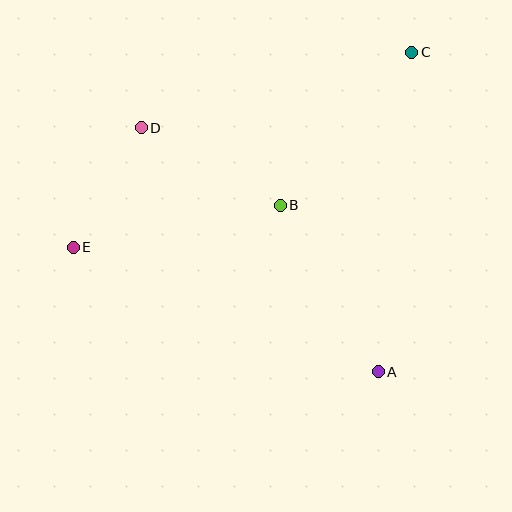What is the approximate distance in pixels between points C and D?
The distance between C and D is approximately 281 pixels.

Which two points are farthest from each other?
Points C and E are farthest from each other.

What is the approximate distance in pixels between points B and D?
The distance between B and D is approximately 159 pixels.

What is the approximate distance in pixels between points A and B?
The distance between A and B is approximately 193 pixels.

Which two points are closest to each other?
Points D and E are closest to each other.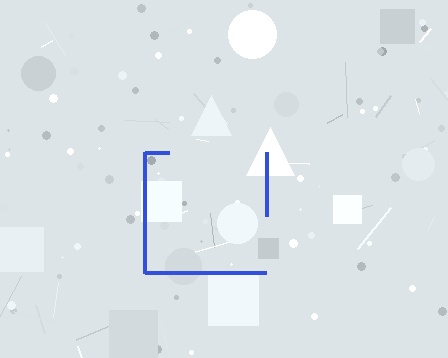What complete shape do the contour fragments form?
The contour fragments form a square.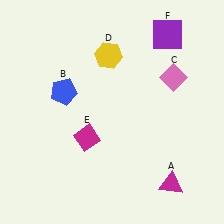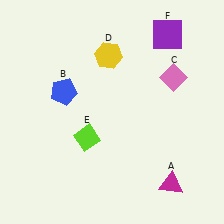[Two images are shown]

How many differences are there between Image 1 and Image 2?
There is 1 difference between the two images.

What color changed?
The diamond (E) changed from magenta in Image 1 to lime in Image 2.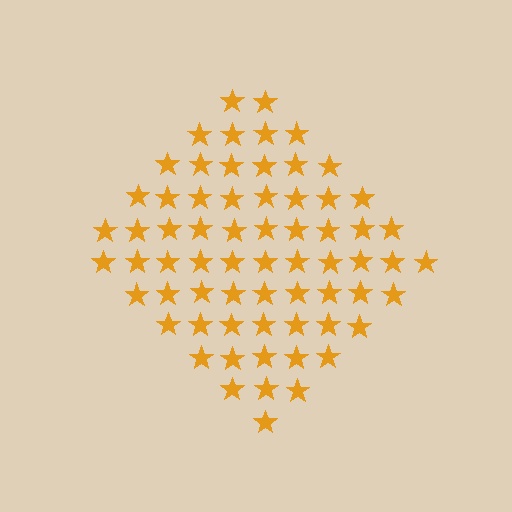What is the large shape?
The large shape is a diamond.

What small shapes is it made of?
It is made of small stars.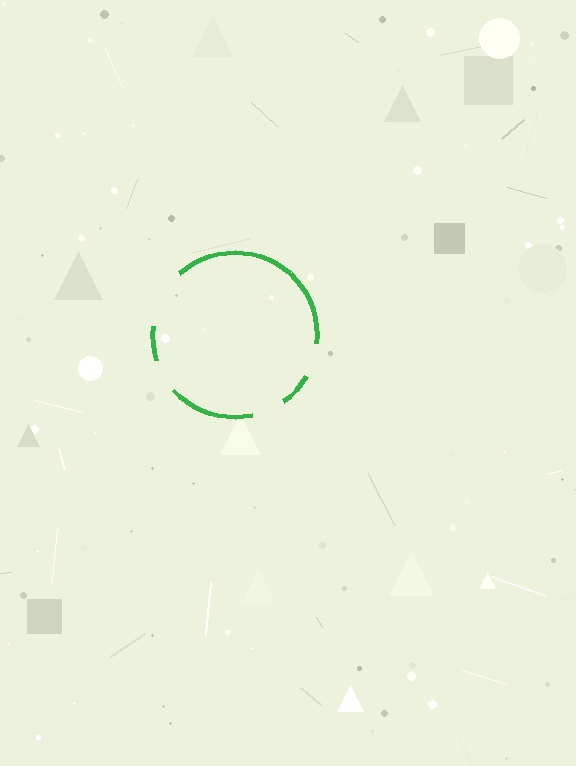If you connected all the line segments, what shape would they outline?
They would outline a circle.